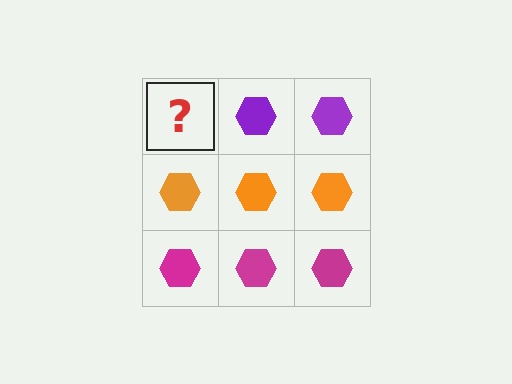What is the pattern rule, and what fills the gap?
The rule is that each row has a consistent color. The gap should be filled with a purple hexagon.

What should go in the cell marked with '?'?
The missing cell should contain a purple hexagon.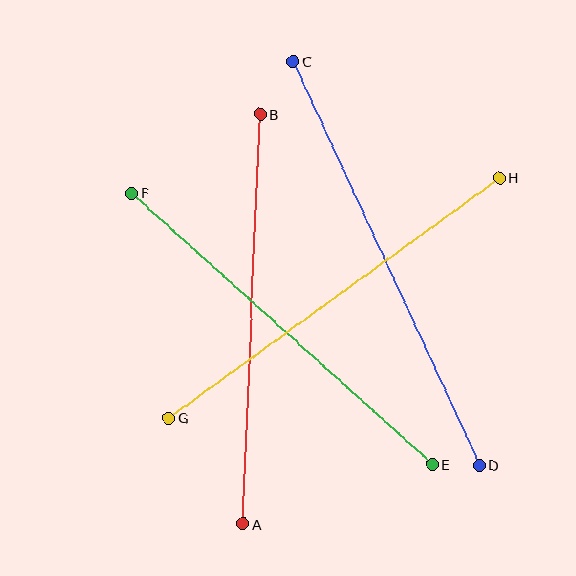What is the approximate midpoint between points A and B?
The midpoint is at approximately (252, 319) pixels.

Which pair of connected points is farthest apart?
Points C and D are farthest apart.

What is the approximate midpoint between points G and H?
The midpoint is at approximately (334, 298) pixels.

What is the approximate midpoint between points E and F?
The midpoint is at approximately (282, 329) pixels.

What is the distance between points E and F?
The distance is approximately 405 pixels.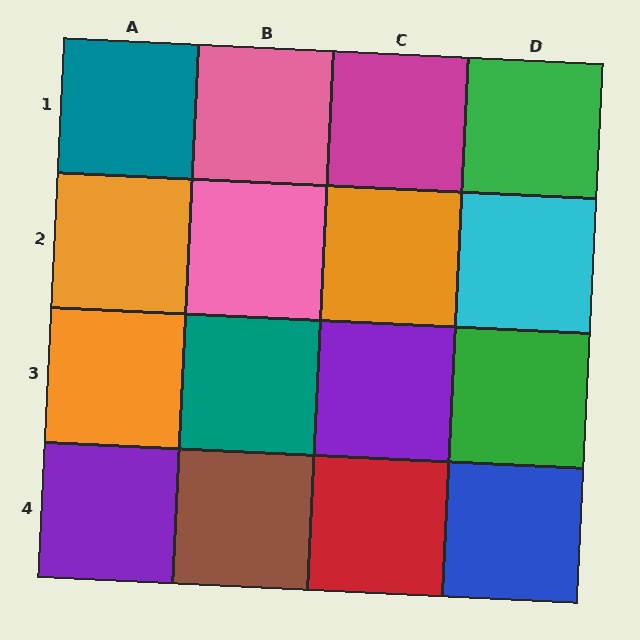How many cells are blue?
1 cell is blue.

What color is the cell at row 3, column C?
Purple.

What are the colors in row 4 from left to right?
Purple, brown, red, blue.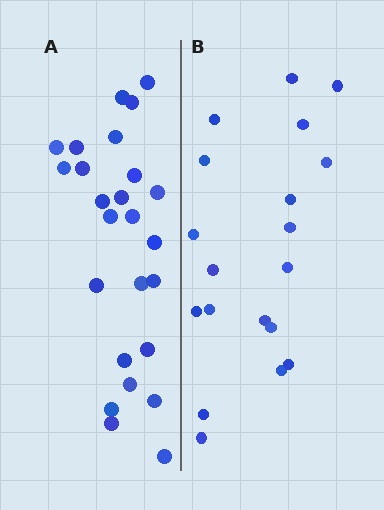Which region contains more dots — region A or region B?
Region A (the left region) has more dots.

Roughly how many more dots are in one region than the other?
Region A has about 6 more dots than region B.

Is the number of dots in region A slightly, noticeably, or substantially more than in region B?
Region A has noticeably more, but not dramatically so. The ratio is roughly 1.3 to 1.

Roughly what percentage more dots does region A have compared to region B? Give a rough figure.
About 30% more.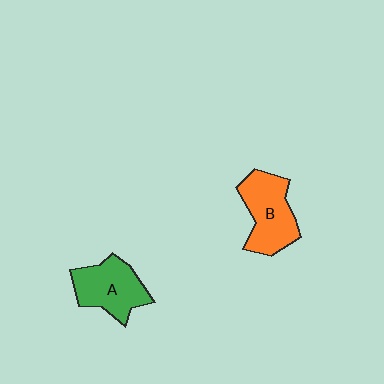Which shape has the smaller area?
Shape A (green).